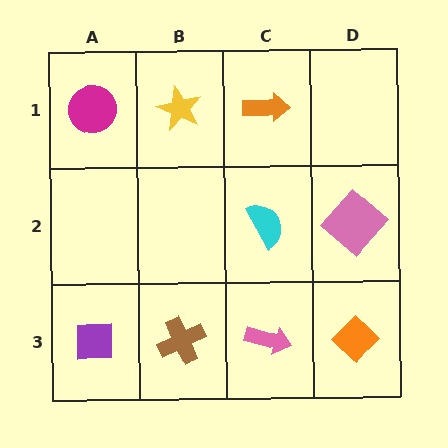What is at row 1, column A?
A magenta circle.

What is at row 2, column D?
A pink diamond.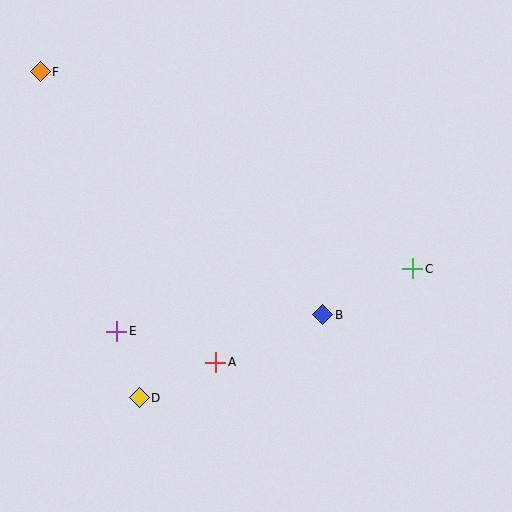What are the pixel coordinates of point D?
Point D is at (139, 398).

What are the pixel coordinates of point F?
Point F is at (40, 72).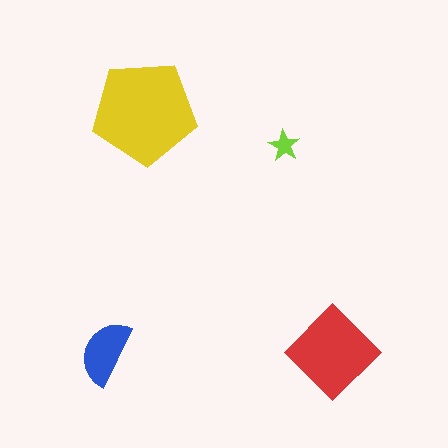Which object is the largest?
The yellow pentagon.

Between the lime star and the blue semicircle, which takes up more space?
The blue semicircle.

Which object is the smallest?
The lime star.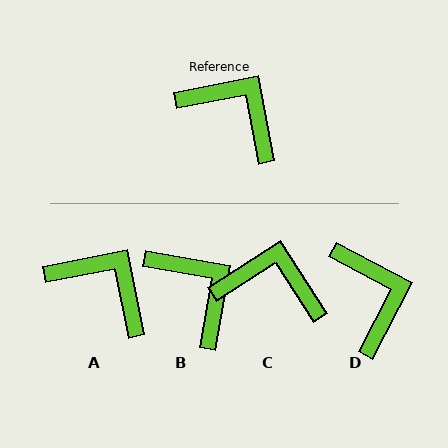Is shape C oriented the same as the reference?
No, it is off by about 22 degrees.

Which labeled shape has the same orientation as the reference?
A.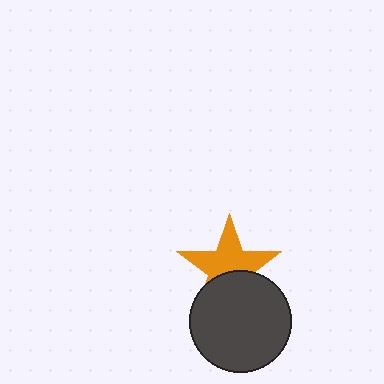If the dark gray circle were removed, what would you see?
You would see the complete orange star.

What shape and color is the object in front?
The object in front is a dark gray circle.